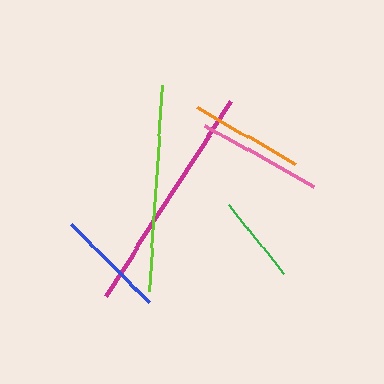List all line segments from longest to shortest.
From longest to shortest: magenta, lime, pink, orange, blue, green.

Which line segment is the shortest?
The green line is the shortest at approximately 88 pixels.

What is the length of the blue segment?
The blue segment is approximately 109 pixels long.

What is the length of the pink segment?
The pink segment is approximately 124 pixels long.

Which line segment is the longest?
The magenta line is the longest at approximately 232 pixels.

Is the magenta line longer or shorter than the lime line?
The magenta line is longer than the lime line.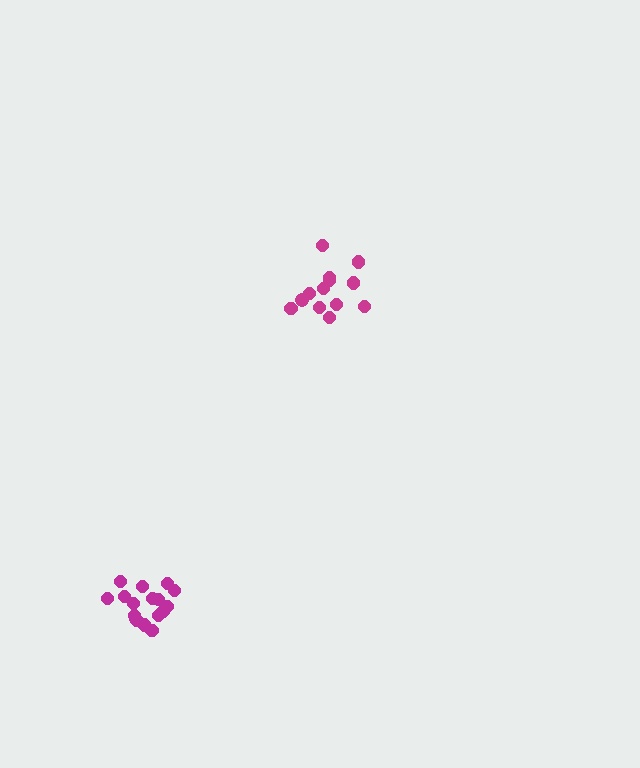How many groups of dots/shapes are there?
There are 2 groups.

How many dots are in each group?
Group 1: 13 dots, Group 2: 17 dots (30 total).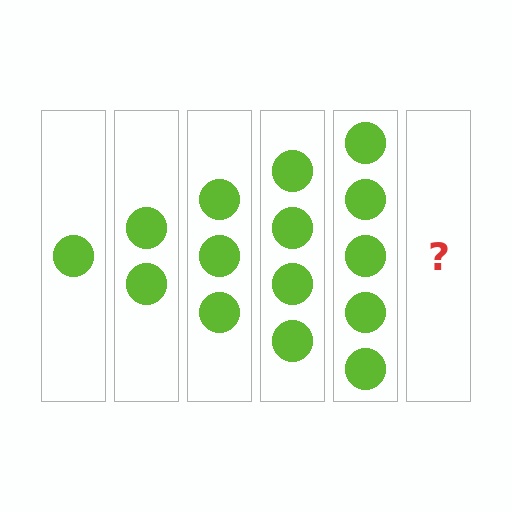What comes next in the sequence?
The next element should be 6 circles.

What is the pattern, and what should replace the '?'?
The pattern is that each step adds one more circle. The '?' should be 6 circles.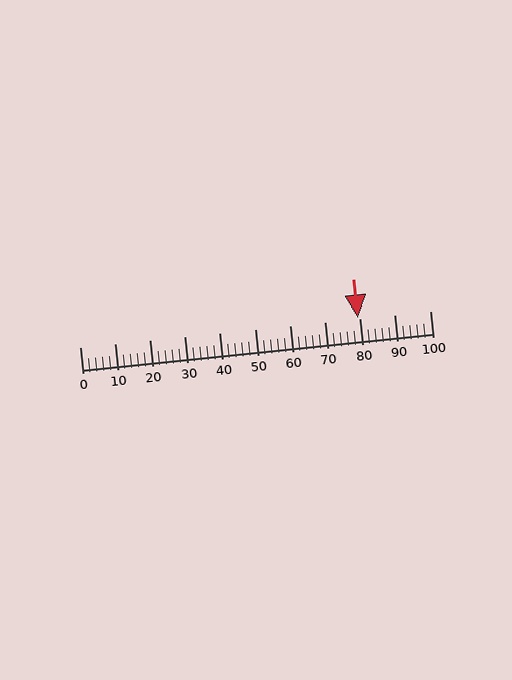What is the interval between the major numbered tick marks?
The major tick marks are spaced 10 units apart.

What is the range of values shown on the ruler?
The ruler shows values from 0 to 100.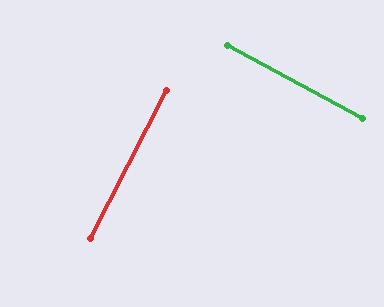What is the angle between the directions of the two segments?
Approximately 89 degrees.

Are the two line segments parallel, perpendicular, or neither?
Perpendicular — they meet at approximately 89°.